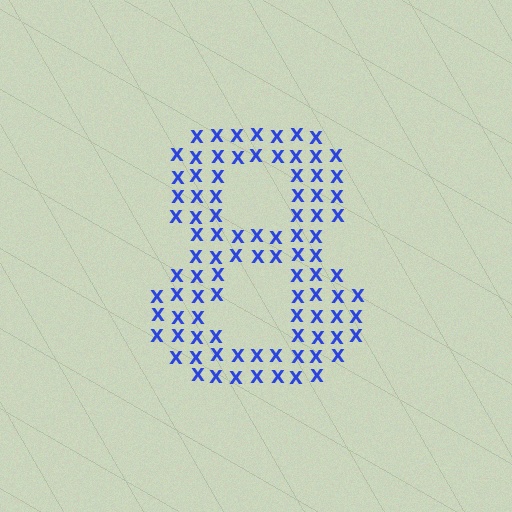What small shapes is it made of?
It is made of small letter X's.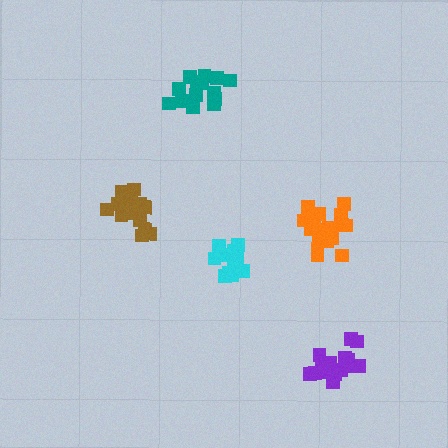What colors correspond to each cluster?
The clusters are colored: cyan, purple, teal, orange, brown.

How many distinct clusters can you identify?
There are 5 distinct clusters.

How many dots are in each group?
Group 1: 15 dots, Group 2: 17 dots, Group 3: 15 dots, Group 4: 17 dots, Group 5: 18 dots (82 total).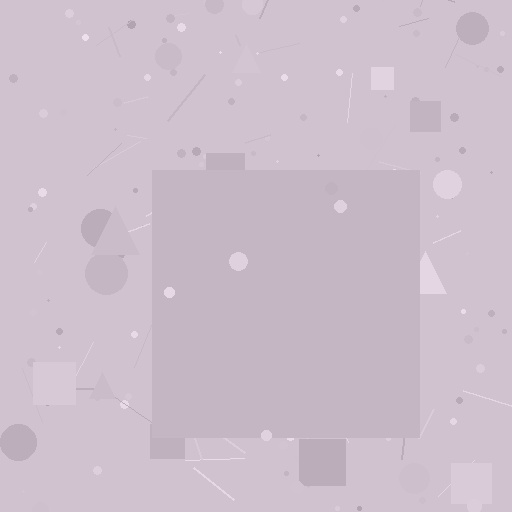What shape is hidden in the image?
A square is hidden in the image.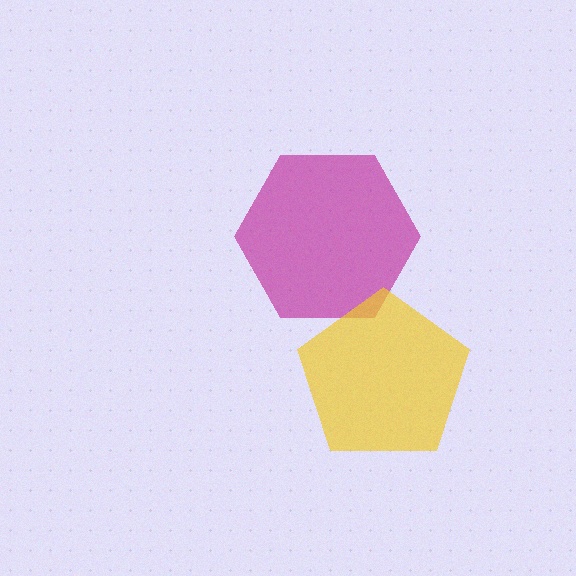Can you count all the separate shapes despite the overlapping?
Yes, there are 2 separate shapes.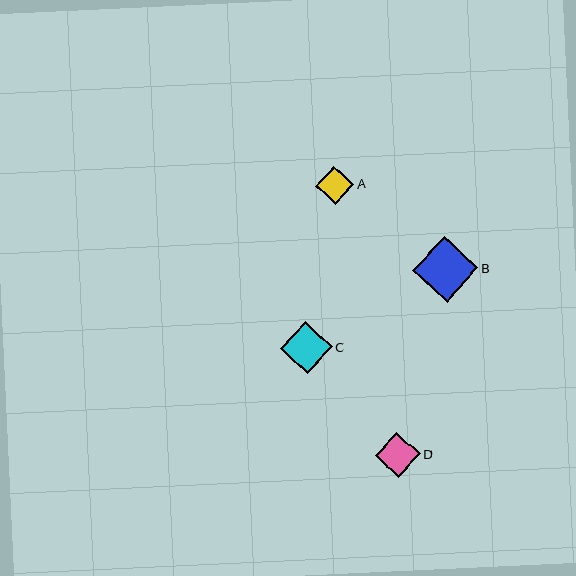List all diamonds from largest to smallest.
From largest to smallest: B, C, D, A.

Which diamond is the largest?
Diamond B is the largest with a size of approximately 65 pixels.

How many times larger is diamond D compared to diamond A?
Diamond D is approximately 1.2 times the size of diamond A.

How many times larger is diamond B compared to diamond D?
Diamond B is approximately 1.5 times the size of diamond D.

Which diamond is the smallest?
Diamond A is the smallest with a size of approximately 38 pixels.